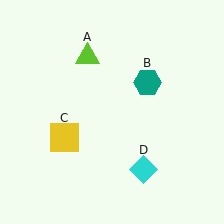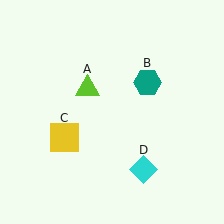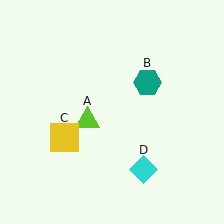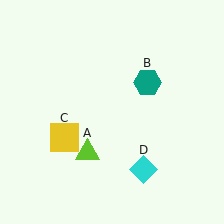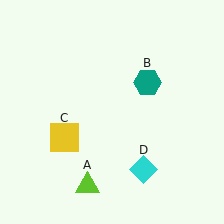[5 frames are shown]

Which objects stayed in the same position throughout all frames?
Teal hexagon (object B) and yellow square (object C) and cyan diamond (object D) remained stationary.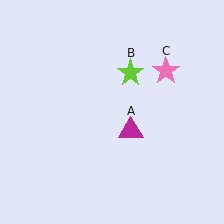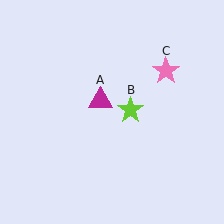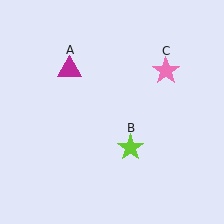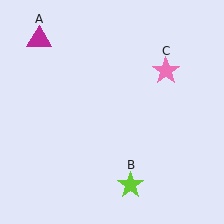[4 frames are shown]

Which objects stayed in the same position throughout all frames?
Pink star (object C) remained stationary.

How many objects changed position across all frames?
2 objects changed position: magenta triangle (object A), lime star (object B).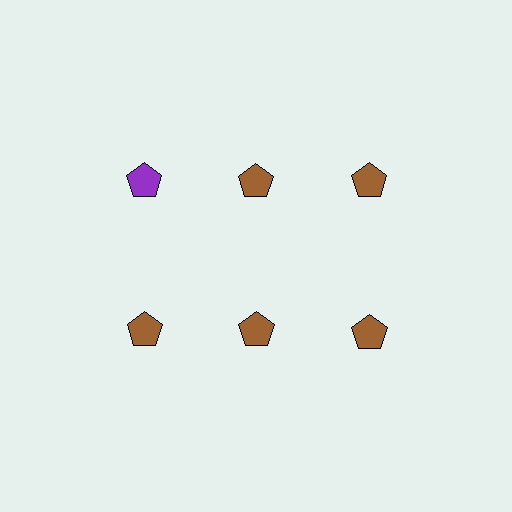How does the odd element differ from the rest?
It has a different color: purple instead of brown.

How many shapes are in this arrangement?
There are 6 shapes arranged in a grid pattern.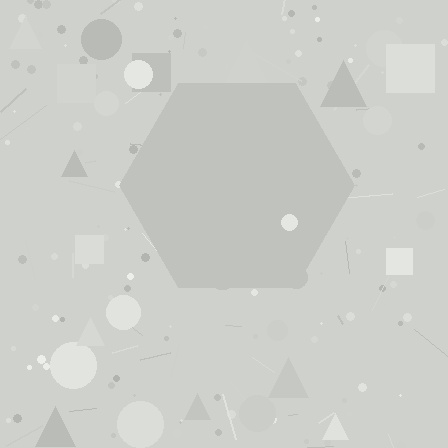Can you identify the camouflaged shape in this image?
The camouflaged shape is a hexagon.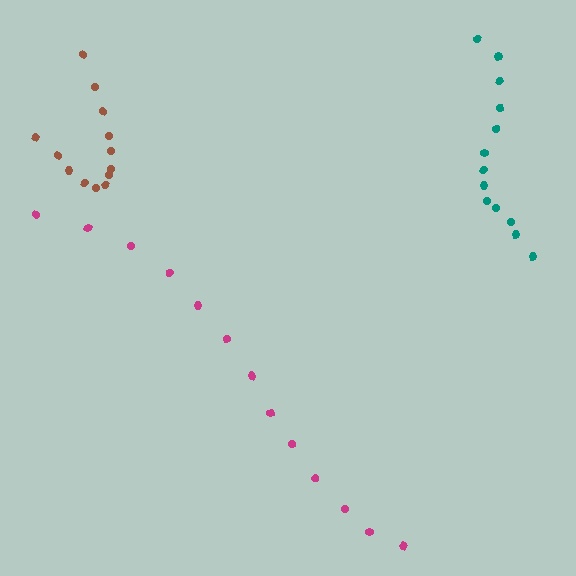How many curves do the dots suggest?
There are 3 distinct paths.